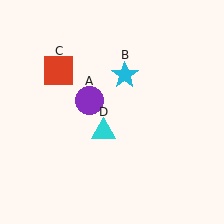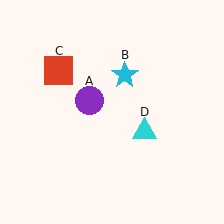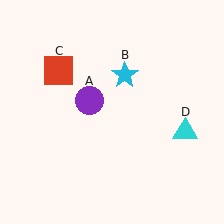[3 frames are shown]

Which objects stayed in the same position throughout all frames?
Purple circle (object A) and cyan star (object B) and red square (object C) remained stationary.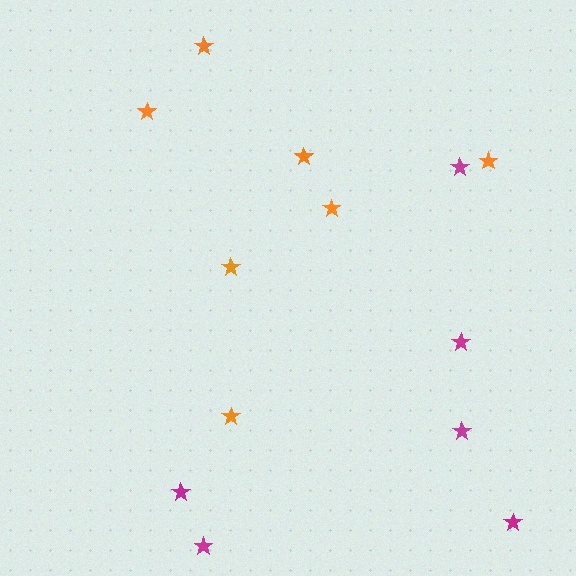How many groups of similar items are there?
There are 2 groups: one group of orange stars (7) and one group of magenta stars (6).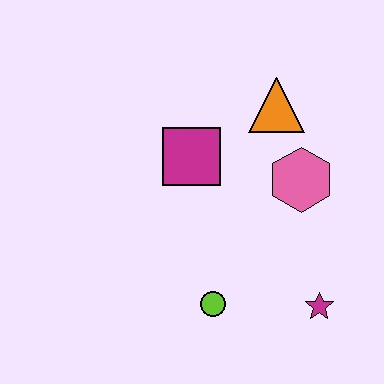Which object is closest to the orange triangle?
The pink hexagon is closest to the orange triangle.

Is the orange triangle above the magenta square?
Yes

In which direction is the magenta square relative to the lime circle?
The magenta square is above the lime circle.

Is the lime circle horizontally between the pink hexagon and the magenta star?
No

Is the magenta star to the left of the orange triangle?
No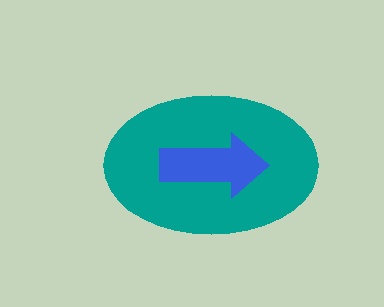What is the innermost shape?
The blue arrow.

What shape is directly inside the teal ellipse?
The blue arrow.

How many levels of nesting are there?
2.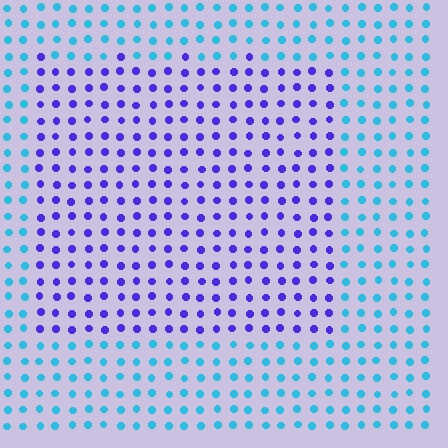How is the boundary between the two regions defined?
The boundary is defined purely by a slight shift in hue (about 58 degrees). Spacing, size, and orientation are identical on both sides.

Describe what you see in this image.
The image is filled with small cyan elements in a uniform arrangement. A rectangle-shaped region is visible where the elements are tinted to a slightly different hue, forming a subtle color boundary.